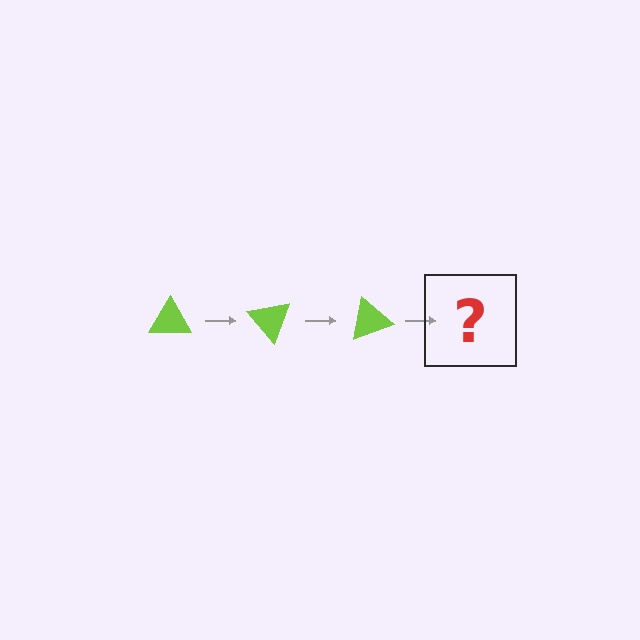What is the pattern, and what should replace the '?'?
The pattern is that the triangle rotates 50 degrees each step. The '?' should be a lime triangle rotated 150 degrees.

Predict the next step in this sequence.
The next step is a lime triangle rotated 150 degrees.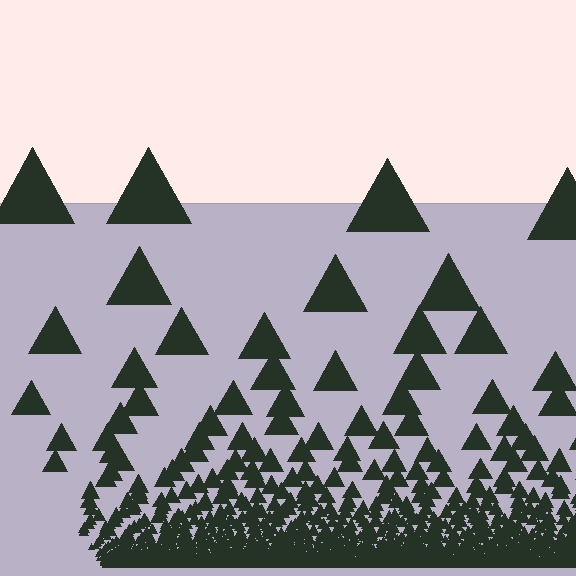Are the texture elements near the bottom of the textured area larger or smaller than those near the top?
Smaller. The gradient is inverted — elements near the bottom are smaller and denser.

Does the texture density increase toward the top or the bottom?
Density increases toward the bottom.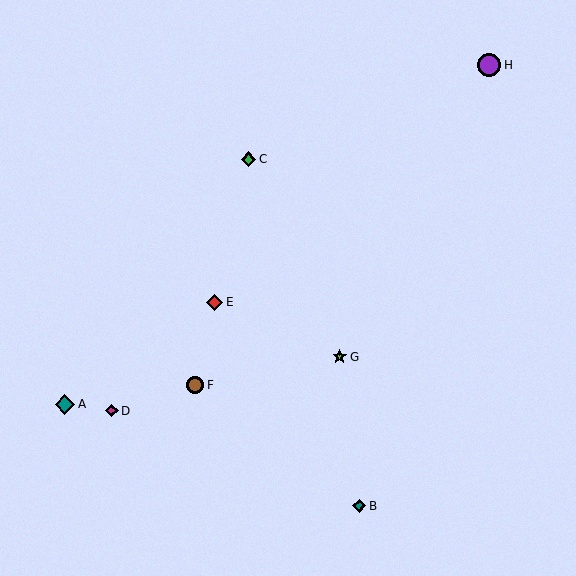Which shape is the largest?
The purple circle (labeled H) is the largest.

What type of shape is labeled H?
Shape H is a purple circle.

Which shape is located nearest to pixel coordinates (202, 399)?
The brown circle (labeled F) at (195, 385) is nearest to that location.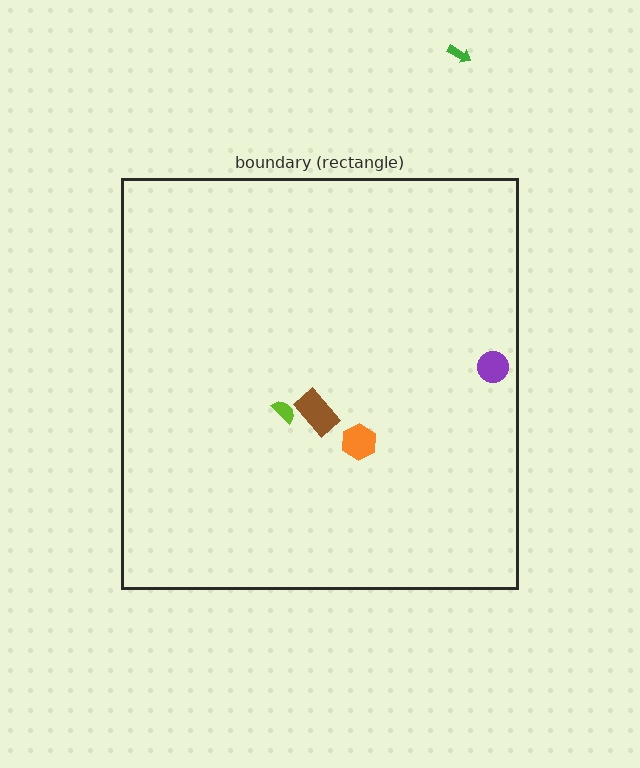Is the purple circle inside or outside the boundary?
Inside.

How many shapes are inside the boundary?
4 inside, 1 outside.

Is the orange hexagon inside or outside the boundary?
Inside.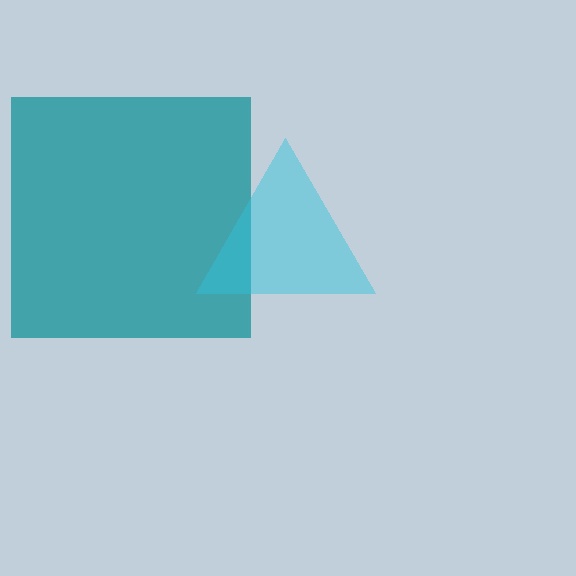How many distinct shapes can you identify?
There are 2 distinct shapes: a teal square, a cyan triangle.